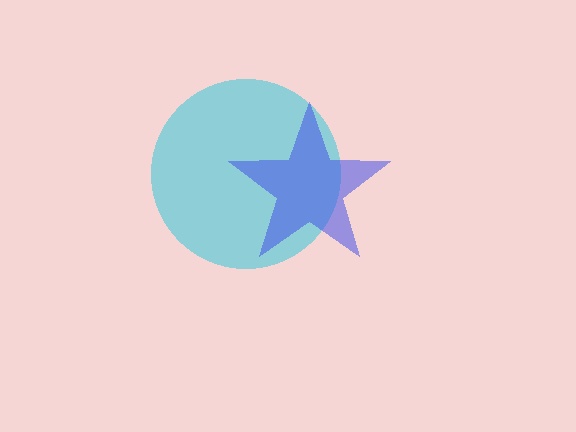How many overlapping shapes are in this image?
There are 2 overlapping shapes in the image.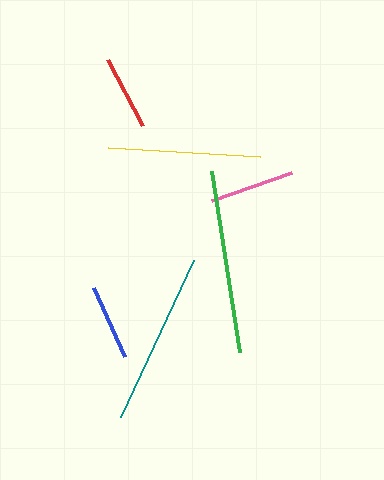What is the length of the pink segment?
The pink segment is approximately 86 pixels long.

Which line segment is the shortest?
The red line is the shortest at approximately 74 pixels.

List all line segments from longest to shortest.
From longest to shortest: green, teal, yellow, pink, blue, red.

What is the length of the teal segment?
The teal segment is approximately 174 pixels long.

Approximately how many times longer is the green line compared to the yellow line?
The green line is approximately 1.2 times the length of the yellow line.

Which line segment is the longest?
The green line is the longest at approximately 182 pixels.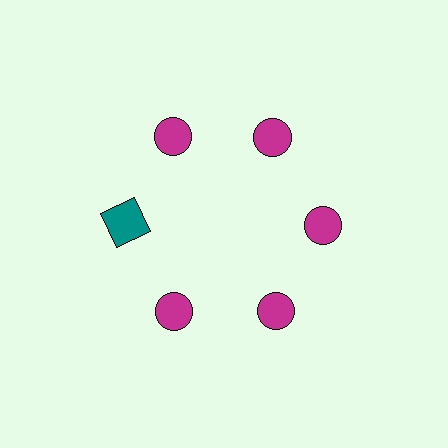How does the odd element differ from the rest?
It differs in both color (teal instead of magenta) and shape (square instead of circle).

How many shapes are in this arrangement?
There are 6 shapes arranged in a ring pattern.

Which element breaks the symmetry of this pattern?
The teal square at roughly the 9 o'clock position breaks the symmetry. All other shapes are magenta circles.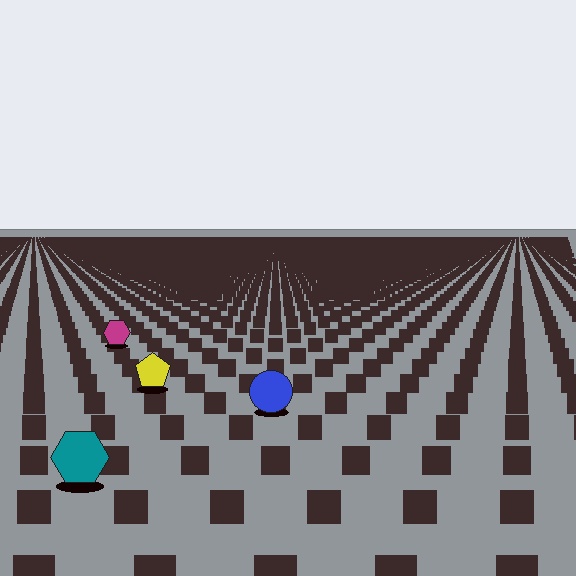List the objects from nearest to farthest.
From nearest to farthest: the teal hexagon, the blue circle, the yellow pentagon, the magenta hexagon.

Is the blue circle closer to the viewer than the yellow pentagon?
Yes. The blue circle is closer — you can tell from the texture gradient: the ground texture is coarser near it.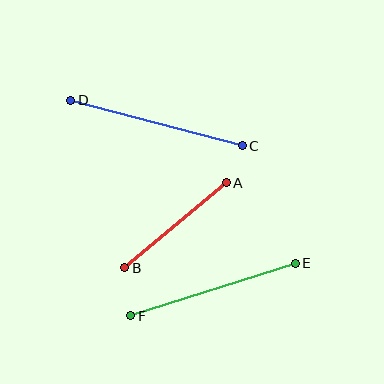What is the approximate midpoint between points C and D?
The midpoint is at approximately (156, 123) pixels.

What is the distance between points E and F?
The distance is approximately 173 pixels.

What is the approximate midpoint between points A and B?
The midpoint is at approximately (175, 225) pixels.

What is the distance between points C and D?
The distance is approximately 177 pixels.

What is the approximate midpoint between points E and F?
The midpoint is at approximately (213, 290) pixels.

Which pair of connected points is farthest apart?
Points C and D are farthest apart.